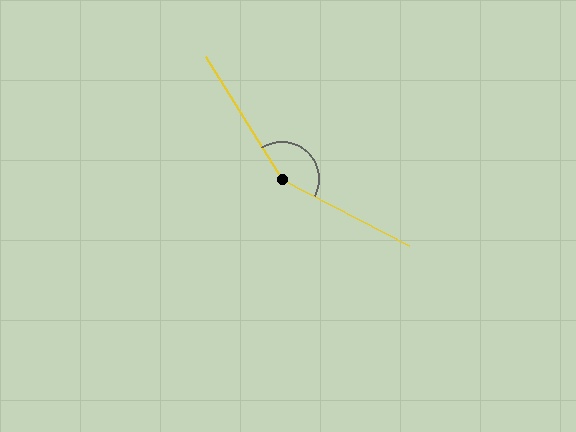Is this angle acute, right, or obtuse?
It is obtuse.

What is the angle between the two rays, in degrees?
Approximately 150 degrees.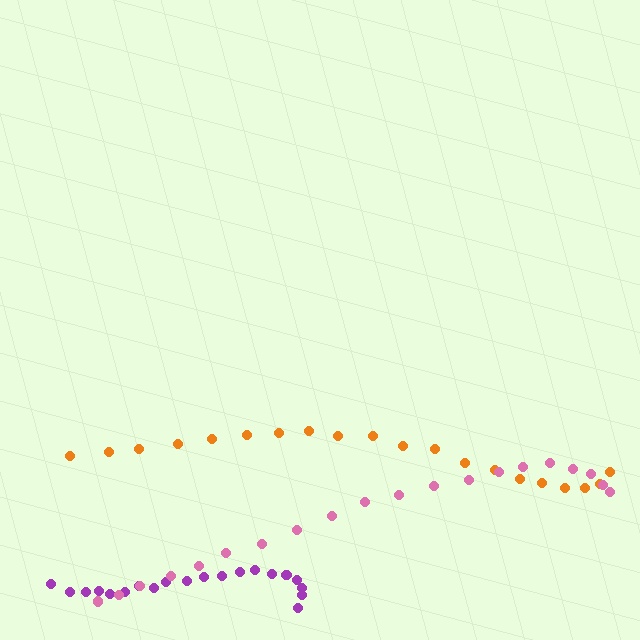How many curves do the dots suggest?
There are 3 distinct paths.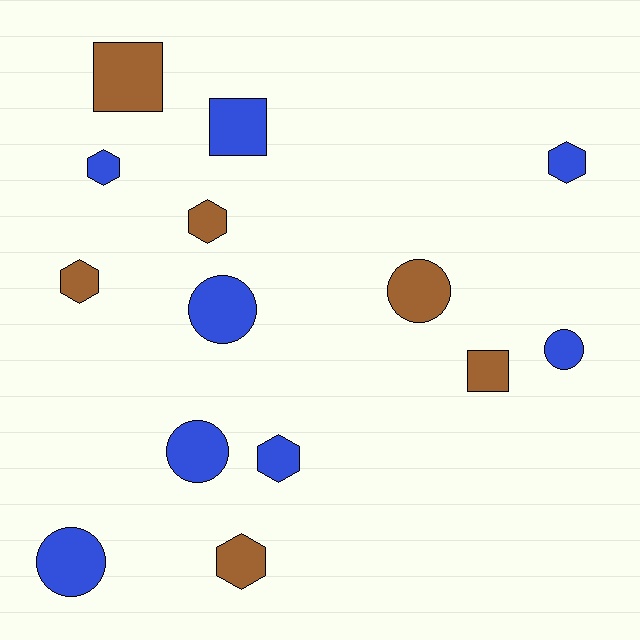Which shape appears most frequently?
Hexagon, with 6 objects.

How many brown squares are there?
There are 2 brown squares.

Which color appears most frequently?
Blue, with 8 objects.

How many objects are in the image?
There are 14 objects.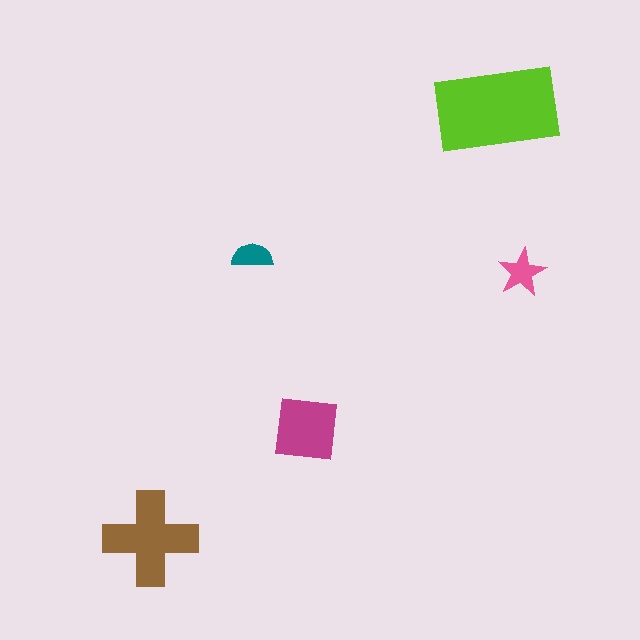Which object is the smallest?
The teal semicircle.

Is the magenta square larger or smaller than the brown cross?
Smaller.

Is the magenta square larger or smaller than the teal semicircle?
Larger.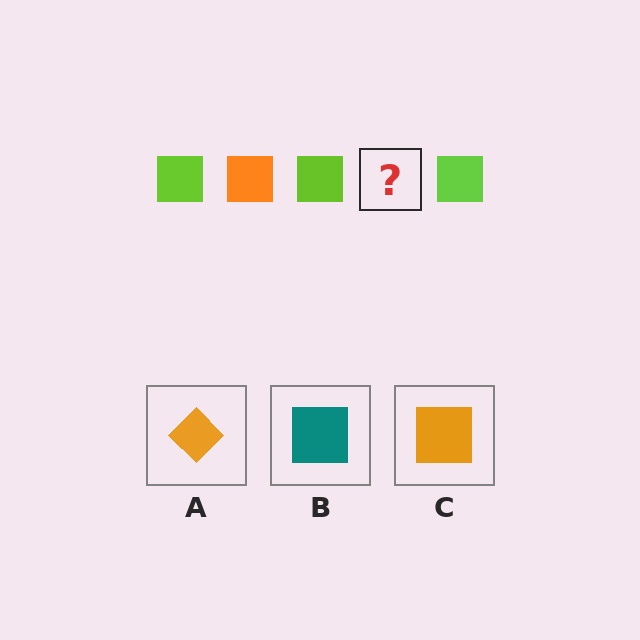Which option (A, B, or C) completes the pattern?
C.